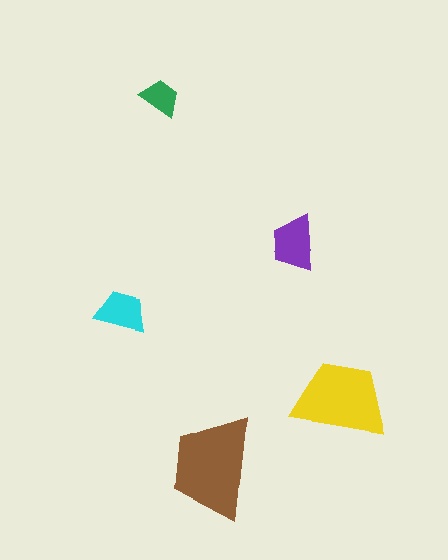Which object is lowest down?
The brown trapezoid is bottommost.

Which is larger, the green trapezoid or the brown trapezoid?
The brown one.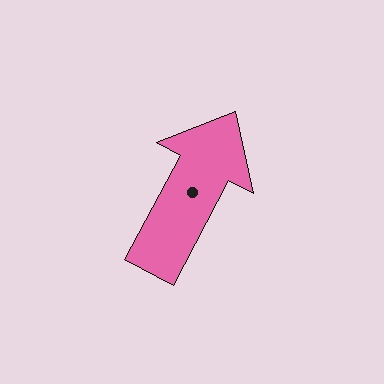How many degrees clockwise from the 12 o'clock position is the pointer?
Approximately 28 degrees.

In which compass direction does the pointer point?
Northeast.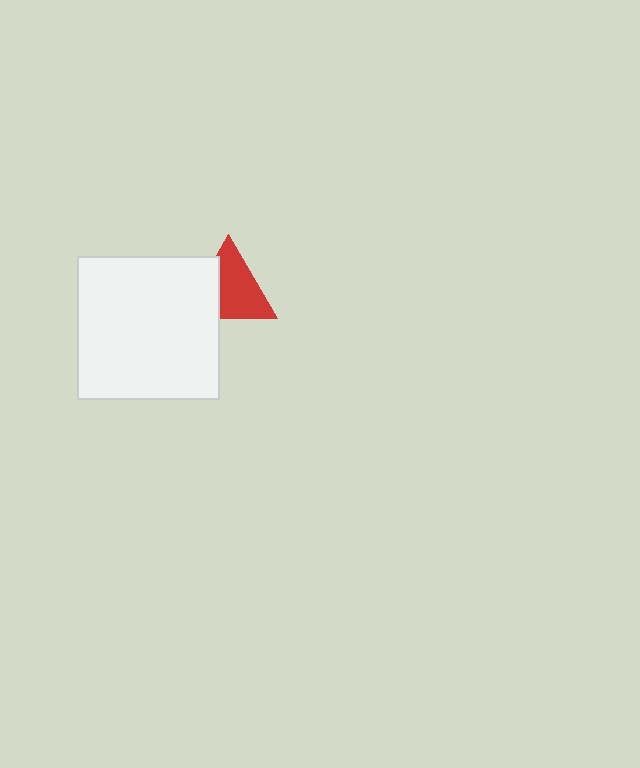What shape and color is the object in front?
The object in front is a white square.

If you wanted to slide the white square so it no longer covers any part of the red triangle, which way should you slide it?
Slide it left — that is the most direct way to separate the two shapes.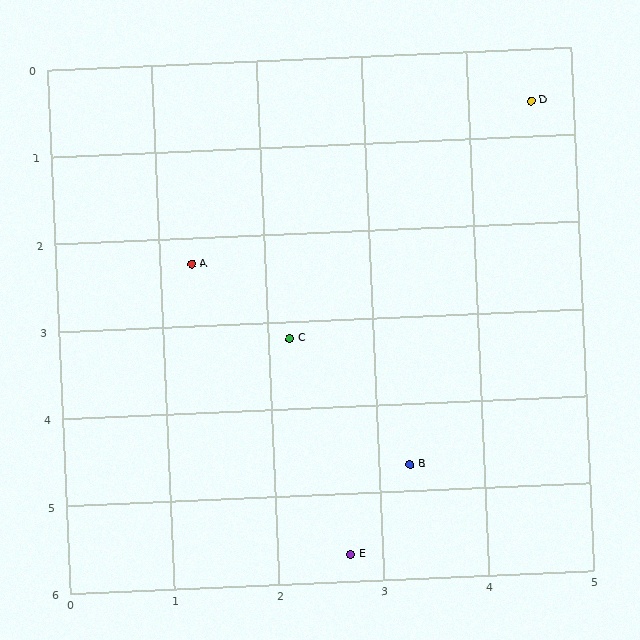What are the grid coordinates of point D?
Point D is at approximately (4.6, 0.6).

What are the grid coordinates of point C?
Point C is at approximately (2.2, 3.2).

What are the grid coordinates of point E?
Point E is at approximately (2.7, 5.7).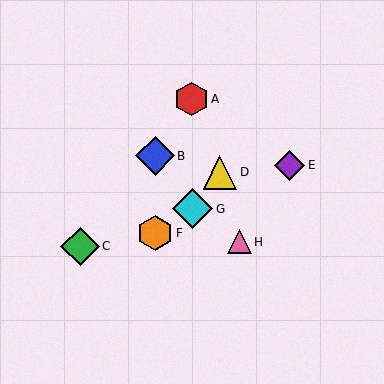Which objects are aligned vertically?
Objects B, F are aligned vertically.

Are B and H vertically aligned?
No, B is at x≈155 and H is at x≈239.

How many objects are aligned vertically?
2 objects (B, F) are aligned vertically.